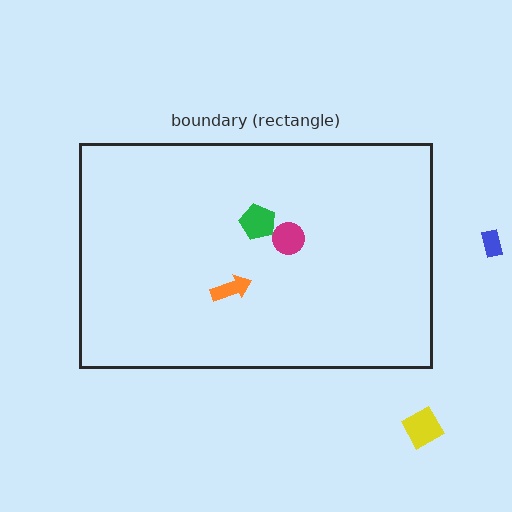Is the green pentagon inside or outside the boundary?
Inside.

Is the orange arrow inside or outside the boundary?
Inside.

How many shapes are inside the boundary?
3 inside, 2 outside.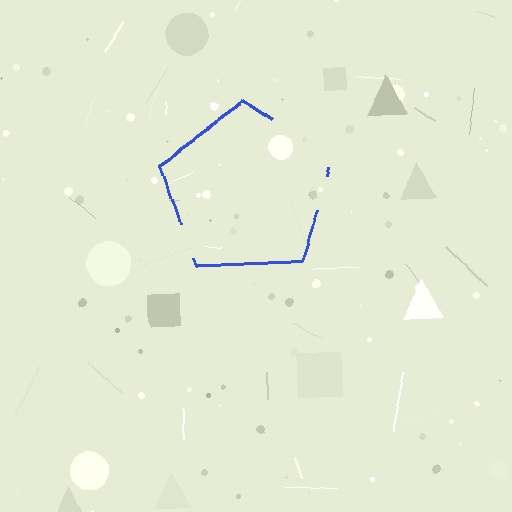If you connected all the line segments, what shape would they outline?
They would outline a pentagon.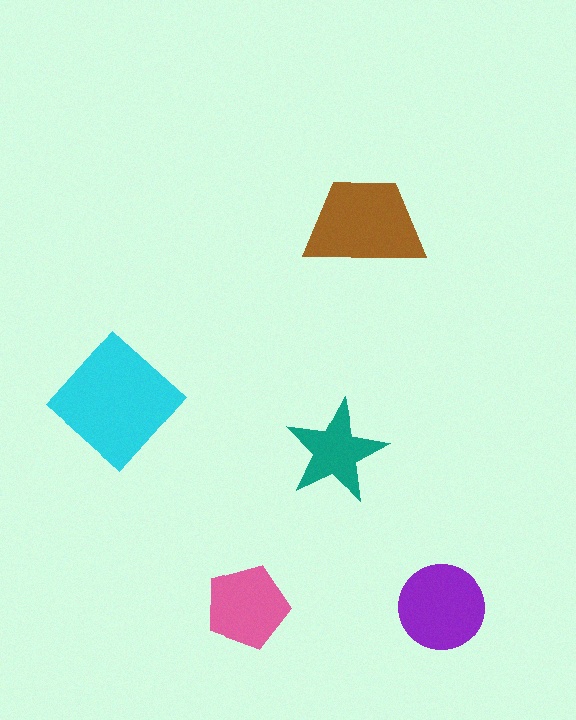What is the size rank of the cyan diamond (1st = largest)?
1st.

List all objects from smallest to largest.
The teal star, the pink pentagon, the purple circle, the brown trapezoid, the cyan diamond.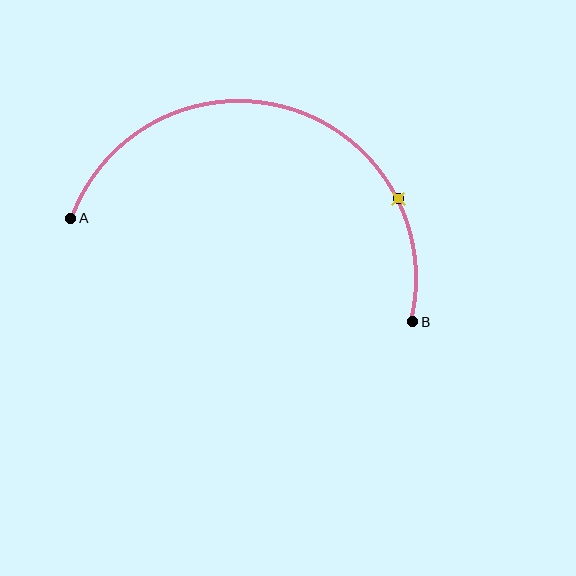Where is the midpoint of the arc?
The arc midpoint is the point on the curve farthest from the straight line joining A and B. It sits above that line.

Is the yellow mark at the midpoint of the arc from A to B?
No. The yellow mark lies on the arc but is closer to endpoint B. The arc midpoint would be at the point on the curve equidistant along the arc from both A and B.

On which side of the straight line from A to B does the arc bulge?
The arc bulges above the straight line connecting A and B.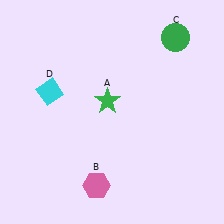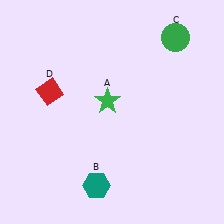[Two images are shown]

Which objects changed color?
B changed from pink to teal. D changed from cyan to red.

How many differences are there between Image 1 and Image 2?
There are 2 differences between the two images.